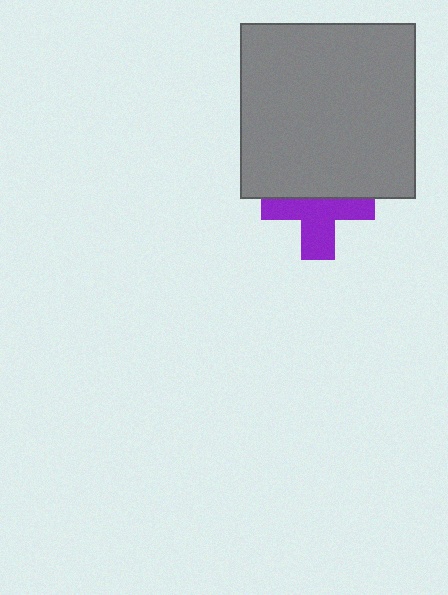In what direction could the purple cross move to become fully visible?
The purple cross could move down. That would shift it out from behind the gray square entirely.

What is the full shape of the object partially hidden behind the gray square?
The partially hidden object is a purple cross.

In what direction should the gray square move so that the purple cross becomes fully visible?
The gray square should move up. That is the shortest direction to clear the overlap and leave the purple cross fully visible.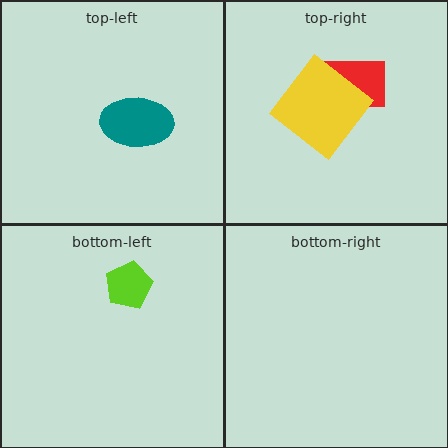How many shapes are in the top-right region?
2.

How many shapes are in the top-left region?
1.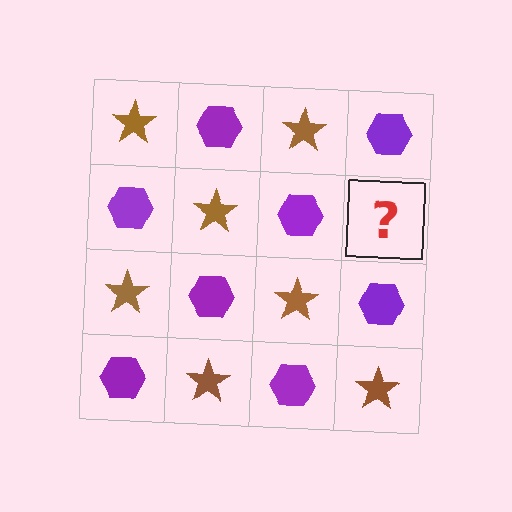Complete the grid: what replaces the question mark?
The question mark should be replaced with a brown star.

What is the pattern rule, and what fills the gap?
The rule is that it alternates brown star and purple hexagon in a checkerboard pattern. The gap should be filled with a brown star.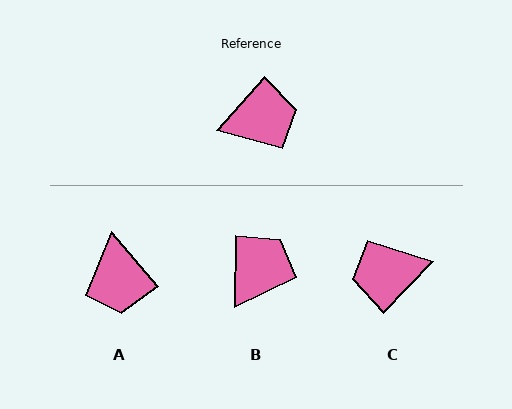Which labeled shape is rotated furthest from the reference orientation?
C, about 178 degrees away.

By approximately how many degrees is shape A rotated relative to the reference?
Approximately 98 degrees clockwise.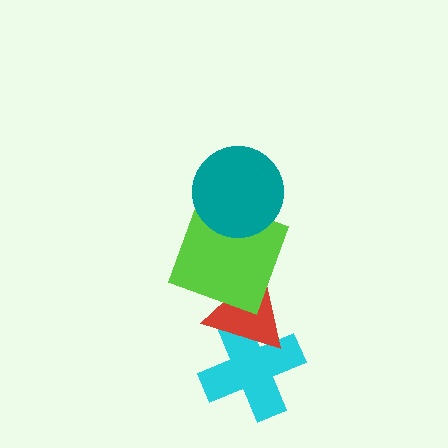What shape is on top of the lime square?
The teal circle is on top of the lime square.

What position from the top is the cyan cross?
The cyan cross is 4th from the top.